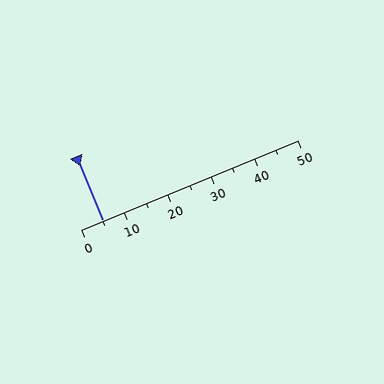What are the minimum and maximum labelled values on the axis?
The axis runs from 0 to 50.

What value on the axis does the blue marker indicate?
The marker indicates approximately 5.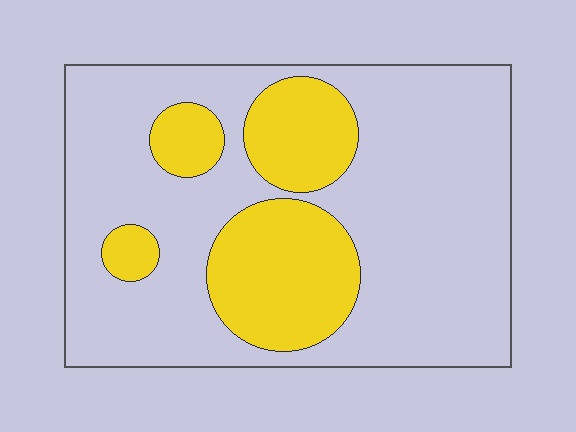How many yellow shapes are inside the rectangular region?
4.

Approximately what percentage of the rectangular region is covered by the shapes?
Approximately 25%.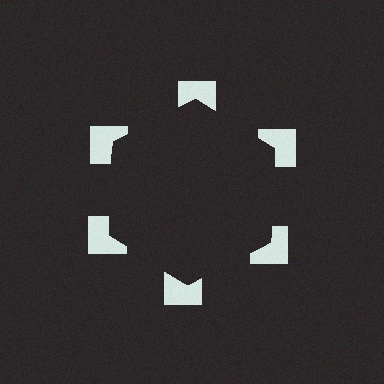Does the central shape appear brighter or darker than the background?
It typically appears slightly darker than the background, even though no actual brightness change is drawn.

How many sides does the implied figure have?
6 sides.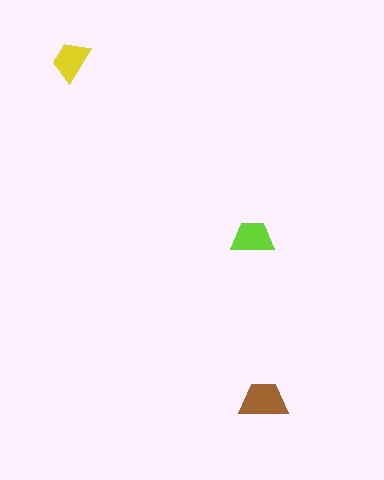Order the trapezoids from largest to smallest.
the brown one, the lime one, the yellow one.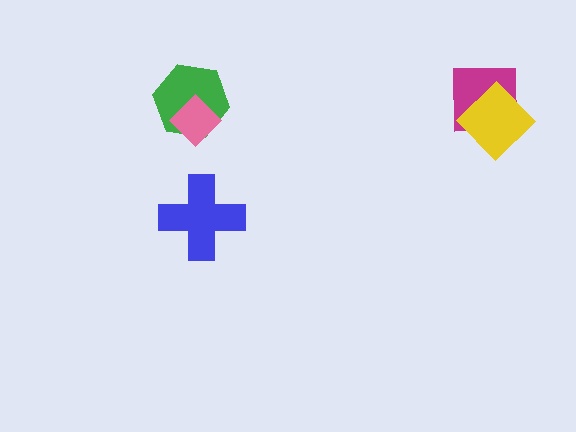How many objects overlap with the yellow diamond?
1 object overlaps with the yellow diamond.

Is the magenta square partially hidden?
Yes, it is partially covered by another shape.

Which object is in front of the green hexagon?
The pink diamond is in front of the green hexagon.